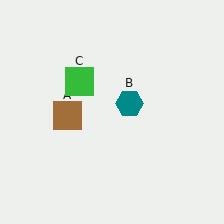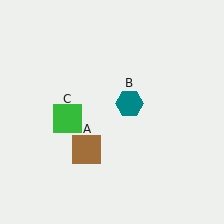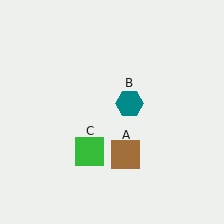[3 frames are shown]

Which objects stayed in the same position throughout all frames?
Teal hexagon (object B) remained stationary.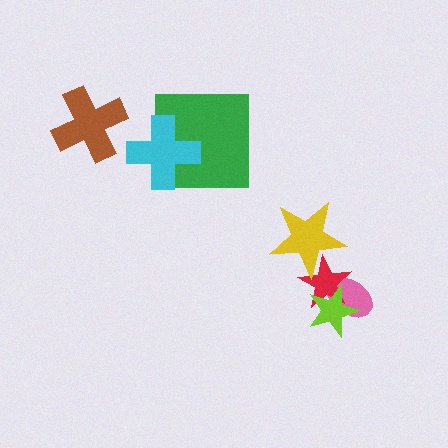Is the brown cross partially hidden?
No, no other shape covers it.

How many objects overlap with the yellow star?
1 object overlaps with the yellow star.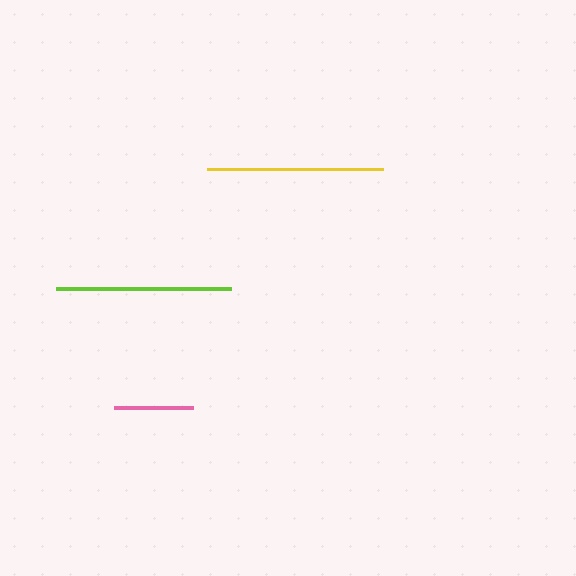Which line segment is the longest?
The yellow line is the longest at approximately 176 pixels.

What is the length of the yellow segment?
The yellow segment is approximately 176 pixels long.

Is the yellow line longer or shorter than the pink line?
The yellow line is longer than the pink line.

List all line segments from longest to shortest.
From longest to shortest: yellow, lime, pink.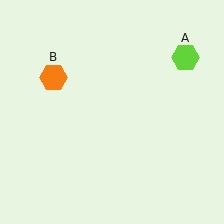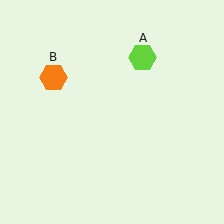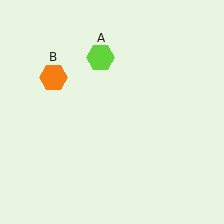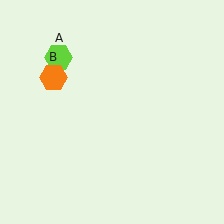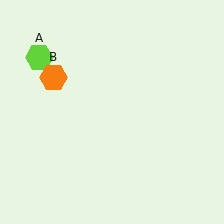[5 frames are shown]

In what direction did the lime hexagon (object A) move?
The lime hexagon (object A) moved left.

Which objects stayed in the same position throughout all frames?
Orange hexagon (object B) remained stationary.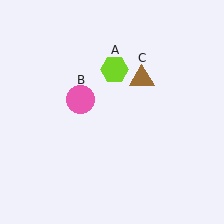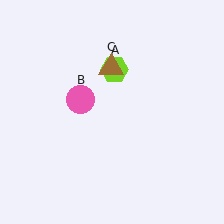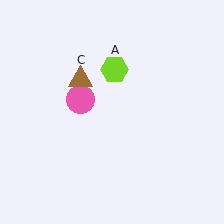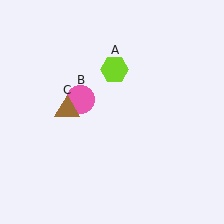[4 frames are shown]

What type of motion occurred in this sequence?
The brown triangle (object C) rotated counterclockwise around the center of the scene.